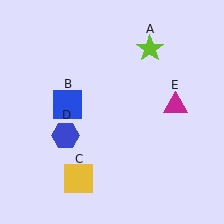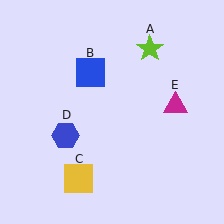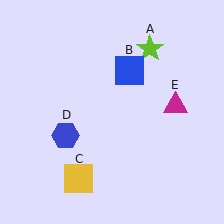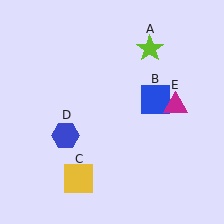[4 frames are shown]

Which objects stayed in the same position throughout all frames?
Lime star (object A) and yellow square (object C) and blue hexagon (object D) and magenta triangle (object E) remained stationary.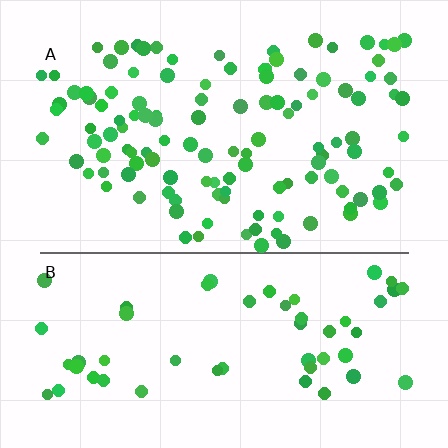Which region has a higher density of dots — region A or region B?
A (the top).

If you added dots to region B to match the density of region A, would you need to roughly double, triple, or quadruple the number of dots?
Approximately double.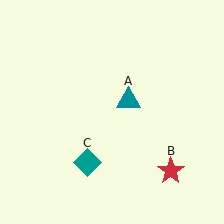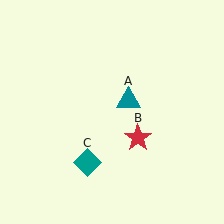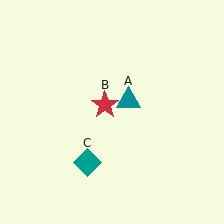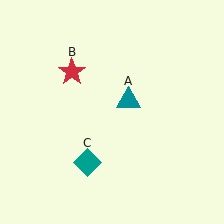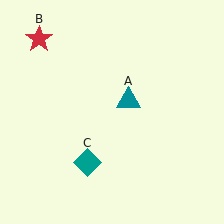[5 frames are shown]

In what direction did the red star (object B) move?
The red star (object B) moved up and to the left.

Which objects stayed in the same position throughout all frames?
Teal triangle (object A) and teal diamond (object C) remained stationary.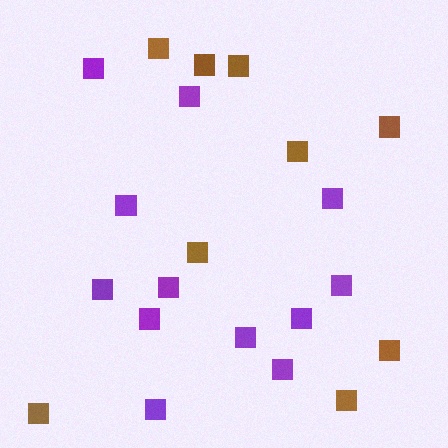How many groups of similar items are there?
There are 2 groups: one group of purple squares (12) and one group of brown squares (9).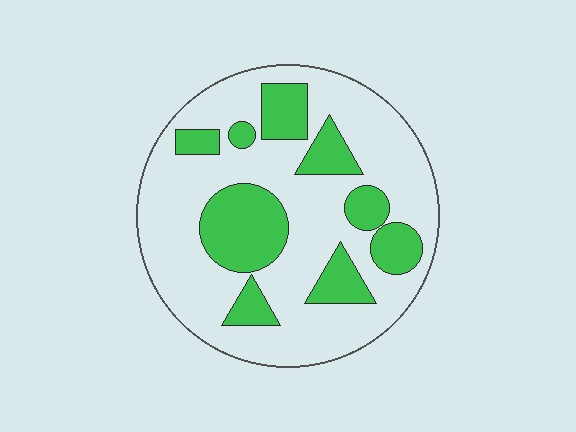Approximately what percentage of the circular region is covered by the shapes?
Approximately 30%.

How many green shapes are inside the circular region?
9.